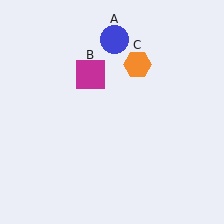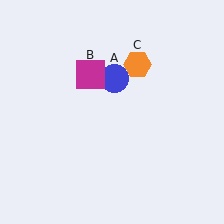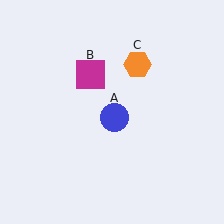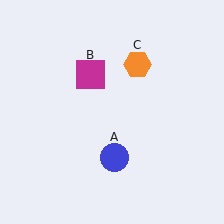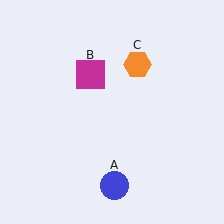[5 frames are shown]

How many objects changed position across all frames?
1 object changed position: blue circle (object A).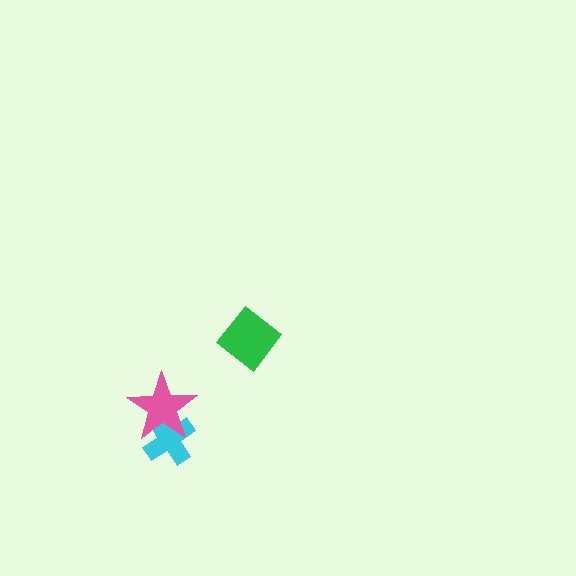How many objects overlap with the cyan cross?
1 object overlaps with the cyan cross.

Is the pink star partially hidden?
No, no other shape covers it.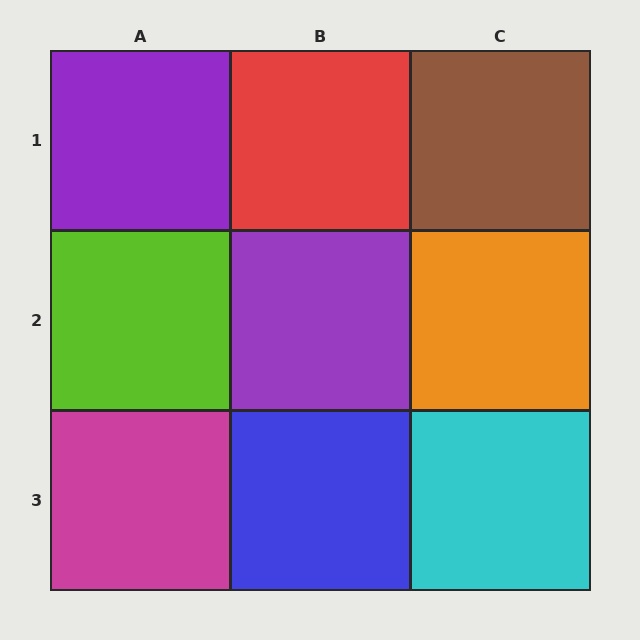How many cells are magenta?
1 cell is magenta.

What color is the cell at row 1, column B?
Red.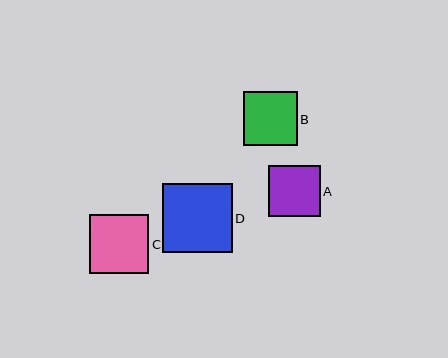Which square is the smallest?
Square A is the smallest with a size of approximately 52 pixels.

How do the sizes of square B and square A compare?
Square B and square A are approximately the same size.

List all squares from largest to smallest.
From largest to smallest: D, C, B, A.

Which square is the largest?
Square D is the largest with a size of approximately 69 pixels.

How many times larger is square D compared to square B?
Square D is approximately 1.3 times the size of square B.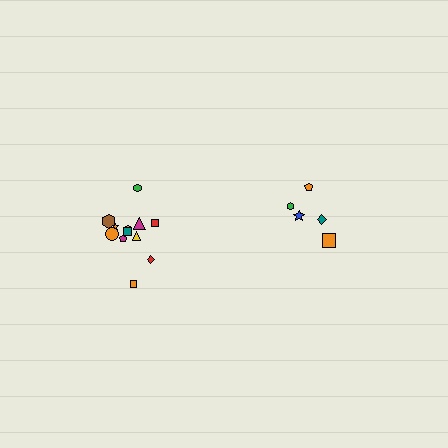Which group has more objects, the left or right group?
The left group.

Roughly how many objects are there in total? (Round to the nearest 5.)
Roughly 15 objects in total.